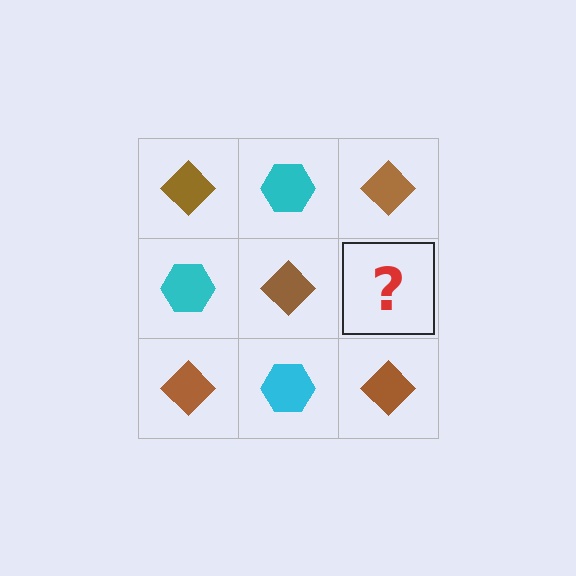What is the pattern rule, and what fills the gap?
The rule is that it alternates brown diamond and cyan hexagon in a checkerboard pattern. The gap should be filled with a cyan hexagon.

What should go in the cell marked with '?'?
The missing cell should contain a cyan hexagon.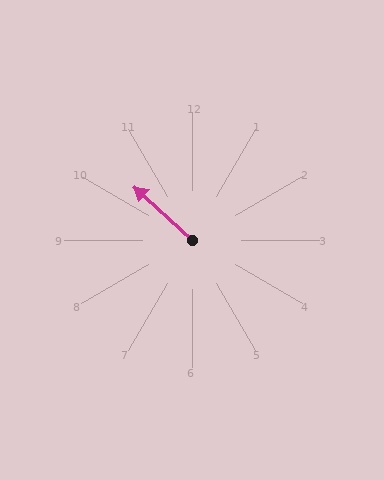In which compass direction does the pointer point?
Northwest.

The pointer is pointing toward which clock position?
Roughly 10 o'clock.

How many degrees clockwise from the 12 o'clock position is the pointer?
Approximately 313 degrees.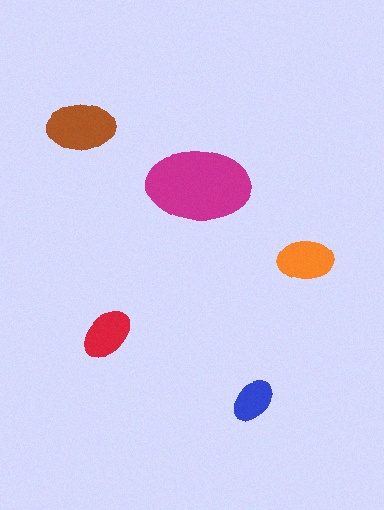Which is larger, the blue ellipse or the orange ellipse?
The orange one.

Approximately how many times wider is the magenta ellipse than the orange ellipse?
About 2 times wider.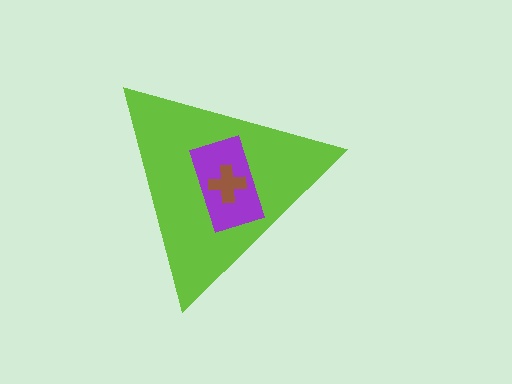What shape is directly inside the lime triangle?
The purple rectangle.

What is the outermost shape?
The lime triangle.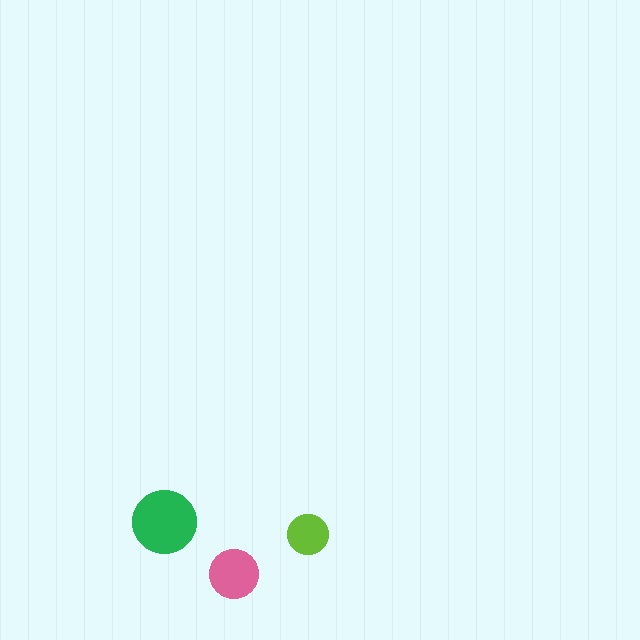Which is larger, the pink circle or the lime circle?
The pink one.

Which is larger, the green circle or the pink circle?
The green one.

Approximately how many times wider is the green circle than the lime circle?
About 1.5 times wider.